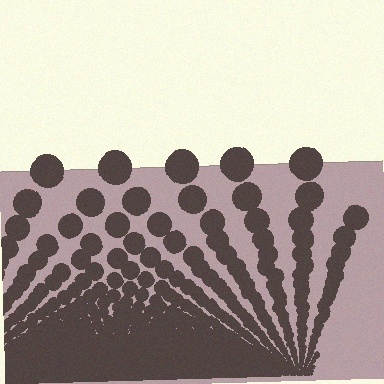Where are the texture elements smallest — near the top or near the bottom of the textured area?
Near the bottom.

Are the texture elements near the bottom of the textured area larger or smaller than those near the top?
Smaller. The gradient is inverted — elements near the bottom are smaller and denser.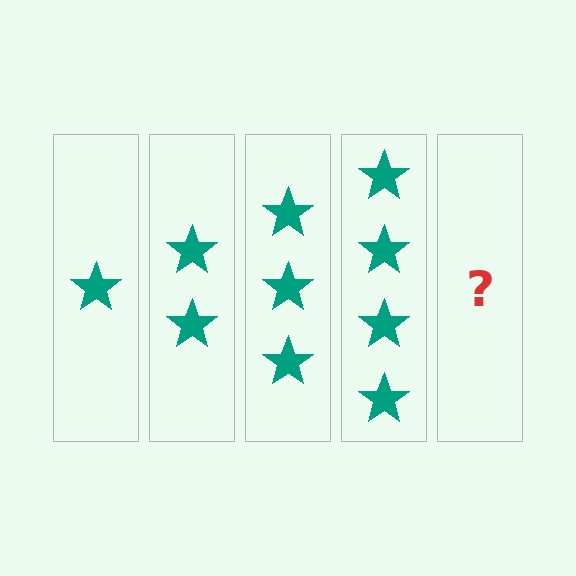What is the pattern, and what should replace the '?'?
The pattern is that each step adds one more star. The '?' should be 5 stars.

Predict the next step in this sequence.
The next step is 5 stars.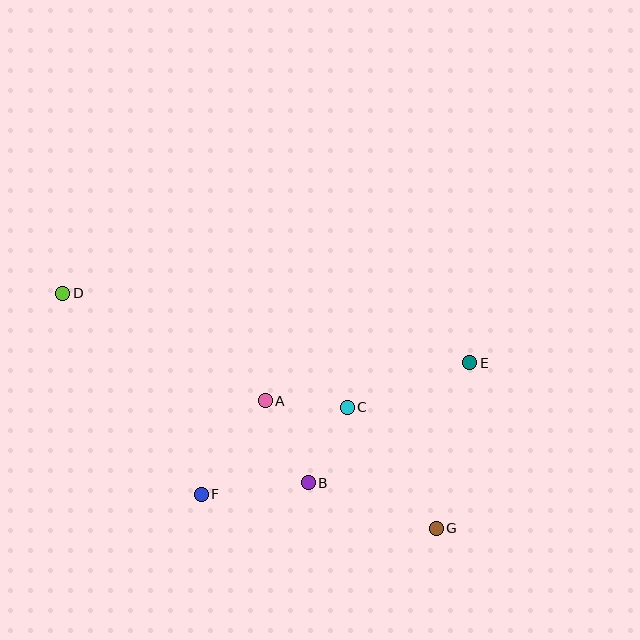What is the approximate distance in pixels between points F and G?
The distance between F and G is approximately 237 pixels.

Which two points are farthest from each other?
Points D and G are farthest from each other.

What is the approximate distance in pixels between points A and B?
The distance between A and B is approximately 93 pixels.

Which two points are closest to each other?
Points A and C are closest to each other.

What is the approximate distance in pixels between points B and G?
The distance between B and G is approximately 136 pixels.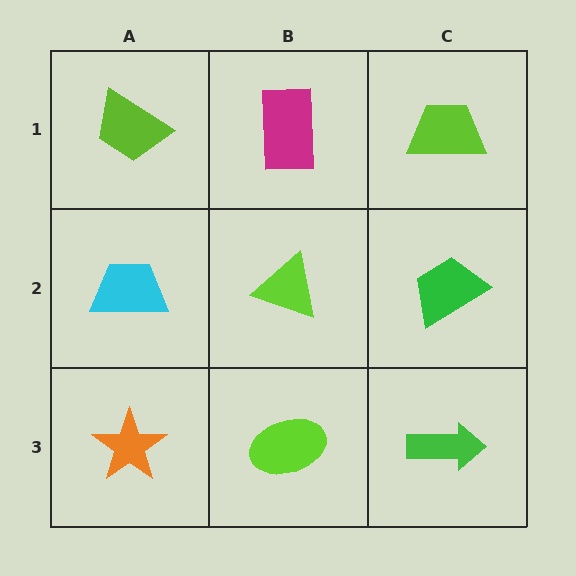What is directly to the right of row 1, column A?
A magenta rectangle.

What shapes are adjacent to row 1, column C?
A green trapezoid (row 2, column C), a magenta rectangle (row 1, column B).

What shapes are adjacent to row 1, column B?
A lime triangle (row 2, column B), a lime trapezoid (row 1, column A), a lime trapezoid (row 1, column C).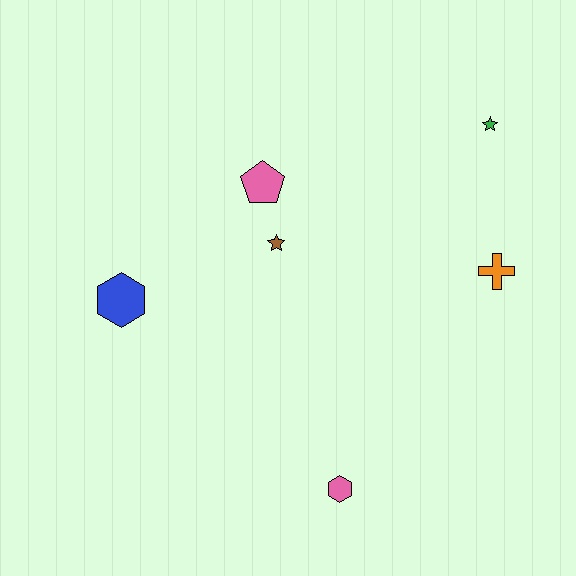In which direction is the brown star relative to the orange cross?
The brown star is to the left of the orange cross.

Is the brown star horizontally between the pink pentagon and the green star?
Yes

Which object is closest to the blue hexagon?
The brown star is closest to the blue hexagon.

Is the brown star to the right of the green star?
No